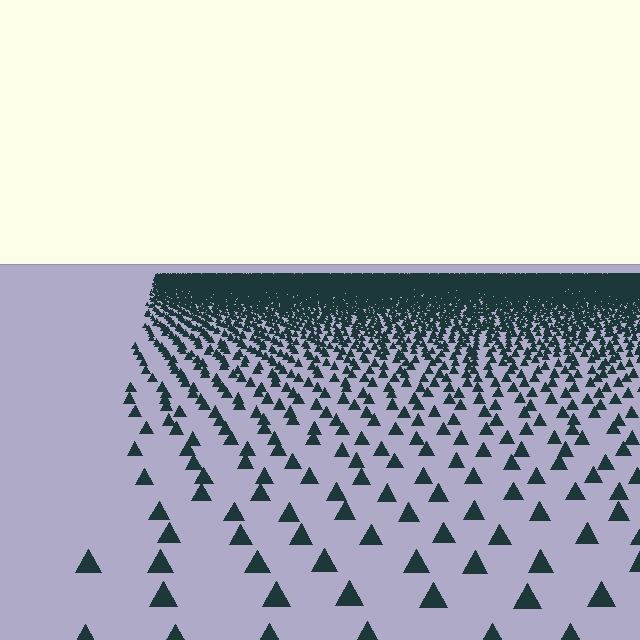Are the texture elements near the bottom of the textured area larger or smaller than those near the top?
Larger. Near the bottom, elements are closer to the viewer and appear at a bigger on-screen size.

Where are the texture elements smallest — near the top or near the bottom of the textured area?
Near the top.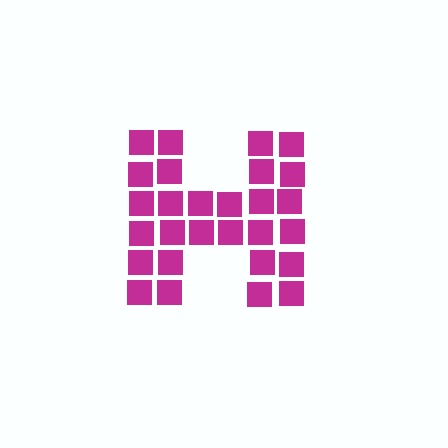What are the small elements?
The small elements are squares.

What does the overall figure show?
The overall figure shows the letter H.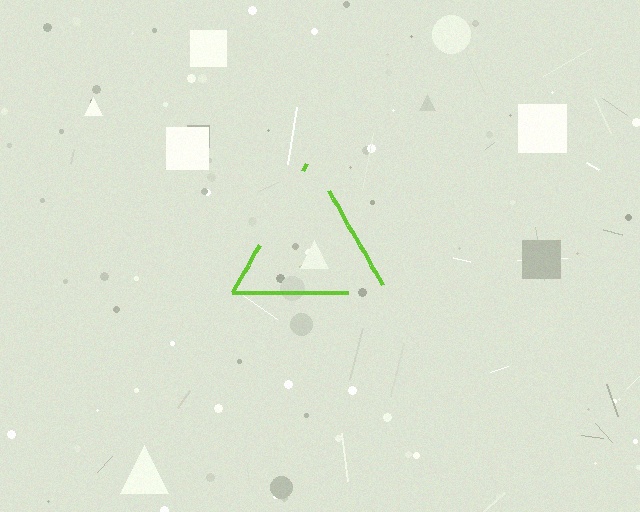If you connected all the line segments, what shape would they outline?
They would outline a triangle.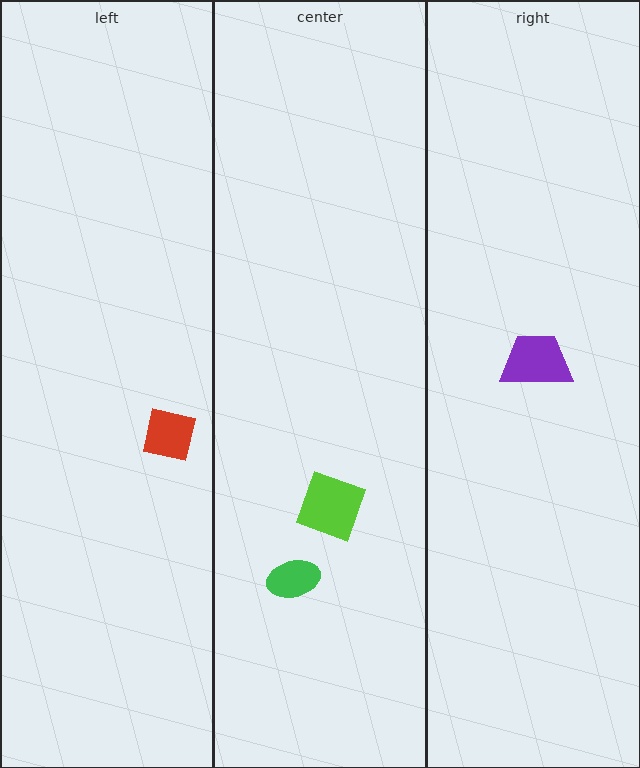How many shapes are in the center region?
2.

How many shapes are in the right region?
1.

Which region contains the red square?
The left region.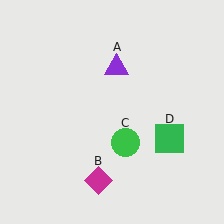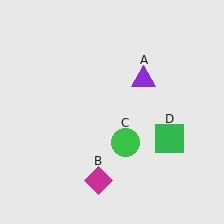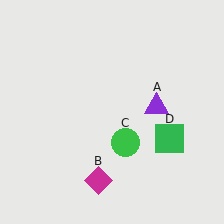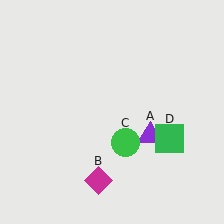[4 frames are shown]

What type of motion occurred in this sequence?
The purple triangle (object A) rotated clockwise around the center of the scene.